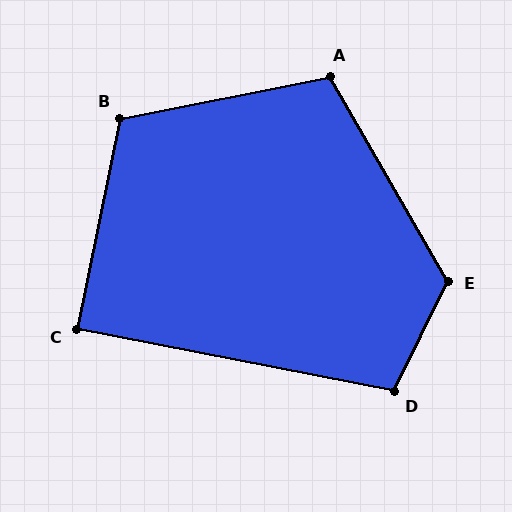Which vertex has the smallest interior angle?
C, at approximately 90 degrees.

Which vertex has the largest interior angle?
E, at approximately 124 degrees.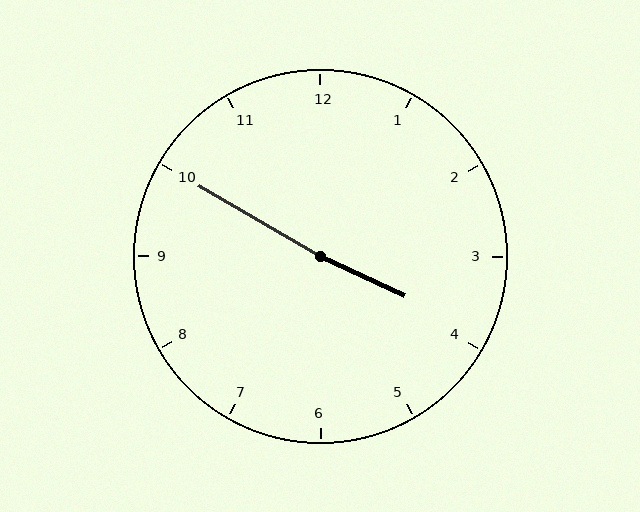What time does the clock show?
3:50.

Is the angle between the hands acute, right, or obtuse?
It is obtuse.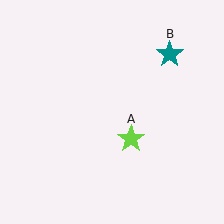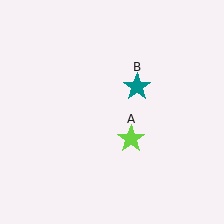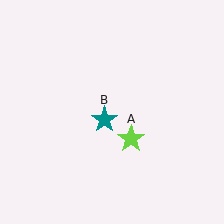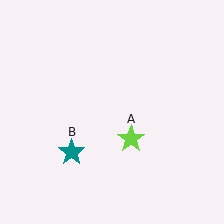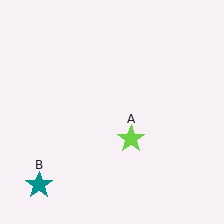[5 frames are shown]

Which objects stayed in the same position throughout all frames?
Lime star (object A) remained stationary.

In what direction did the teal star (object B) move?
The teal star (object B) moved down and to the left.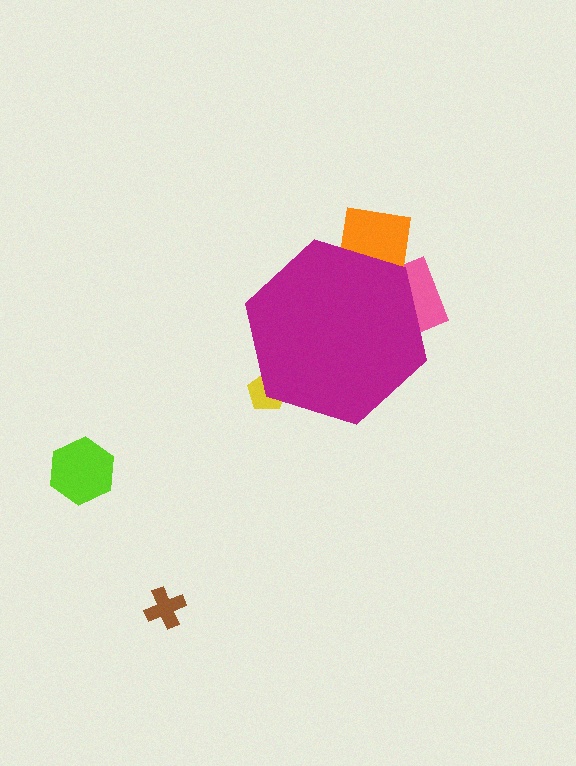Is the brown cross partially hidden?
No, the brown cross is fully visible.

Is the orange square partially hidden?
Yes, the orange square is partially hidden behind the magenta hexagon.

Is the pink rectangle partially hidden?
Yes, the pink rectangle is partially hidden behind the magenta hexagon.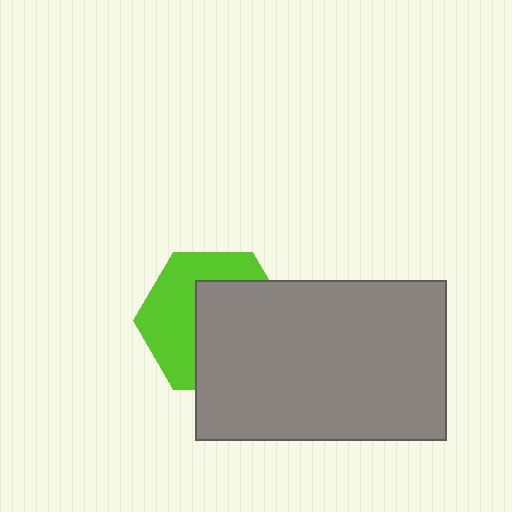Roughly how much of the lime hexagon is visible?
About half of it is visible (roughly 46%).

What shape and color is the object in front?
The object in front is a gray rectangle.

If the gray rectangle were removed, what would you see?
You would see the complete lime hexagon.